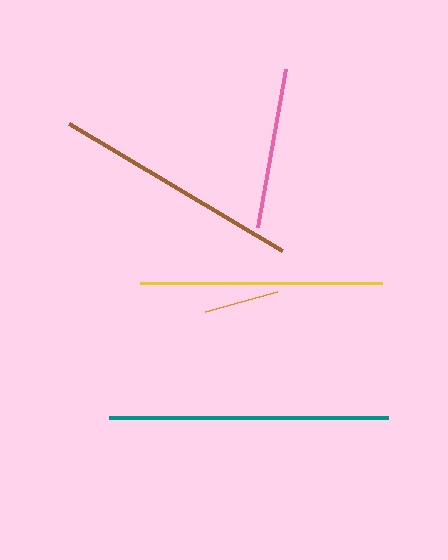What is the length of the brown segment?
The brown segment is approximately 248 pixels long.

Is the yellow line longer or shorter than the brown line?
The brown line is longer than the yellow line.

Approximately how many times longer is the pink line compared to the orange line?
The pink line is approximately 2.1 times the length of the orange line.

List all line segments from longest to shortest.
From longest to shortest: teal, brown, yellow, pink, orange.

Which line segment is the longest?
The teal line is the longest at approximately 279 pixels.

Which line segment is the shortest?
The orange line is the shortest at approximately 75 pixels.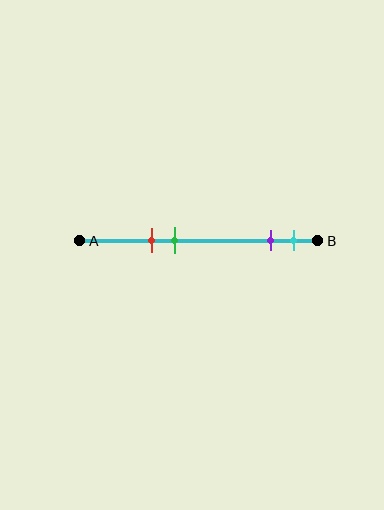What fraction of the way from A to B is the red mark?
The red mark is approximately 30% (0.3) of the way from A to B.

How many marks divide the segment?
There are 4 marks dividing the segment.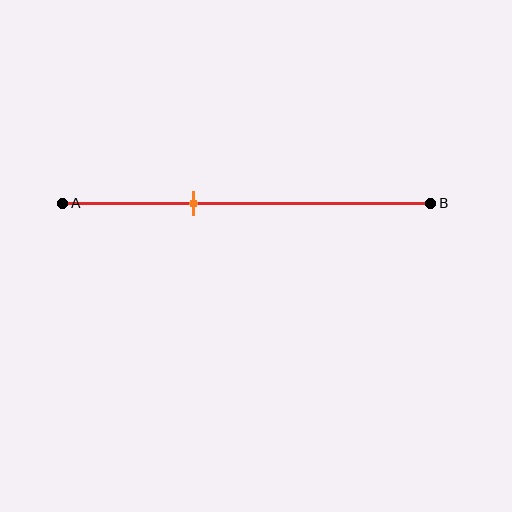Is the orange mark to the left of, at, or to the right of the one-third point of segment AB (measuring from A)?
The orange mark is approximately at the one-third point of segment AB.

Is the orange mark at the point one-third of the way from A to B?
Yes, the mark is approximately at the one-third point.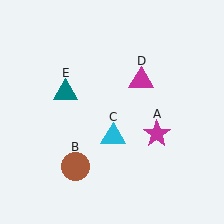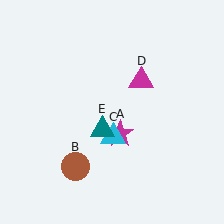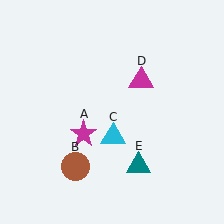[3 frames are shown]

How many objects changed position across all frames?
2 objects changed position: magenta star (object A), teal triangle (object E).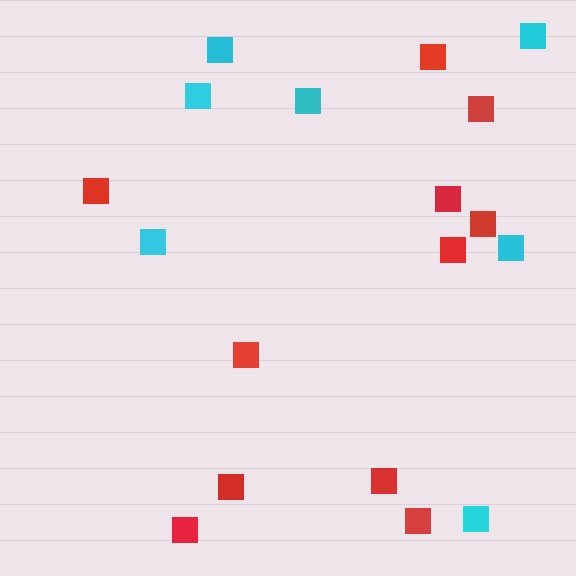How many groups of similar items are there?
There are 2 groups: one group of red squares (11) and one group of cyan squares (7).